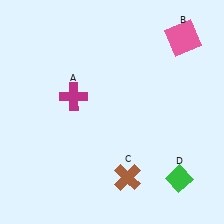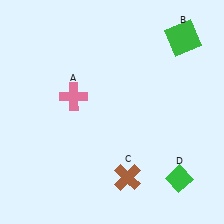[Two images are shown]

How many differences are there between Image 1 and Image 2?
There are 2 differences between the two images.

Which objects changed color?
A changed from magenta to pink. B changed from pink to green.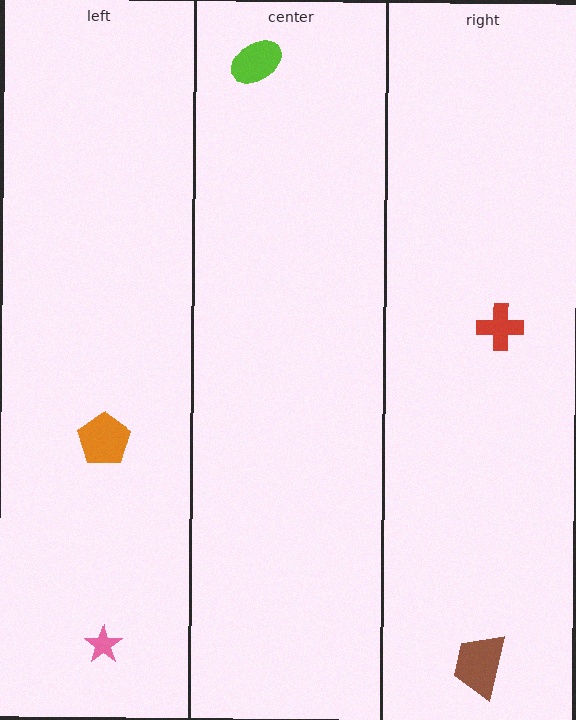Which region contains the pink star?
The left region.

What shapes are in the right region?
The red cross, the brown trapezoid.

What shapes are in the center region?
The lime ellipse.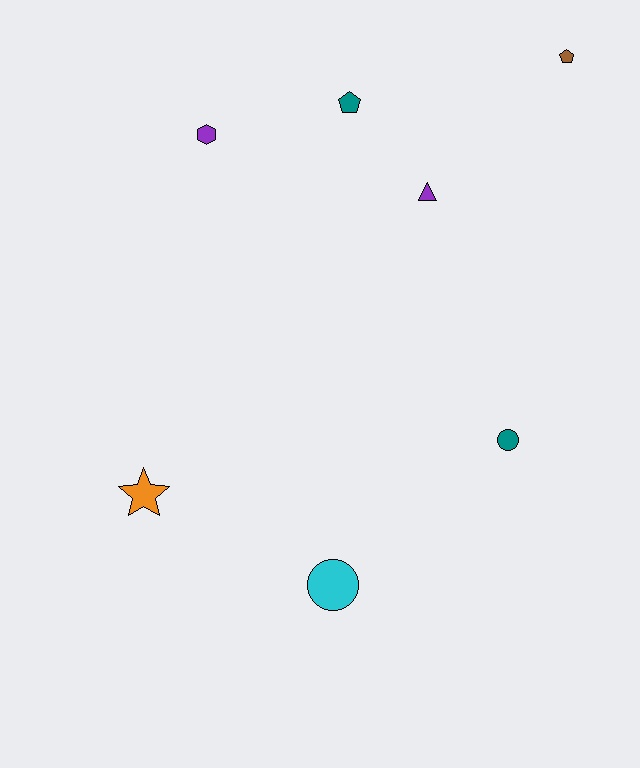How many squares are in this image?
There are no squares.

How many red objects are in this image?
There are no red objects.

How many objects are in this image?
There are 7 objects.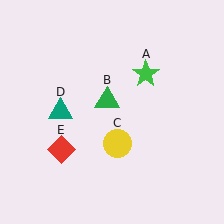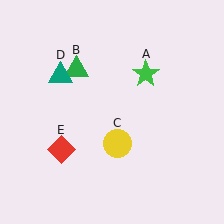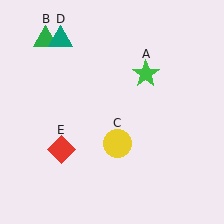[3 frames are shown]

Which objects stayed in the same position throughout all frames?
Green star (object A) and yellow circle (object C) and red diamond (object E) remained stationary.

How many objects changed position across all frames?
2 objects changed position: green triangle (object B), teal triangle (object D).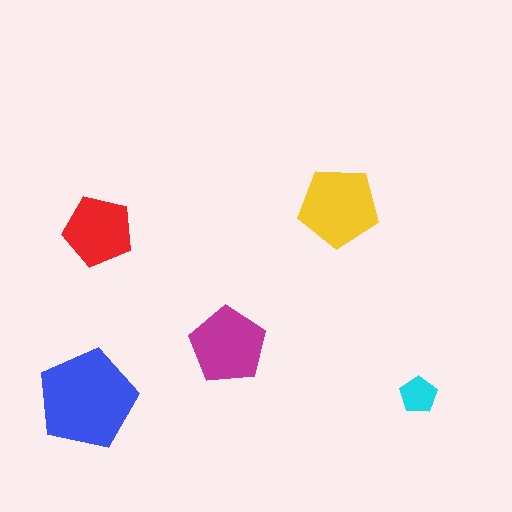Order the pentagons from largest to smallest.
the blue one, the yellow one, the magenta one, the red one, the cyan one.